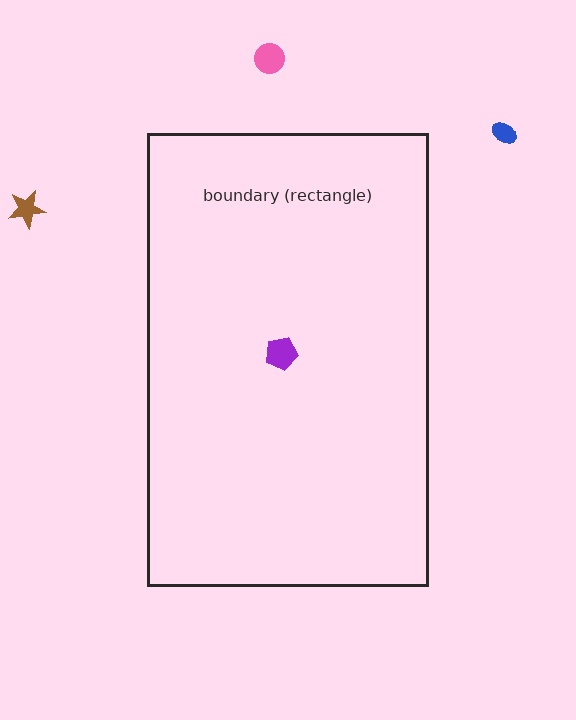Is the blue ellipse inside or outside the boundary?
Outside.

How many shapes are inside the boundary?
1 inside, 3 outside.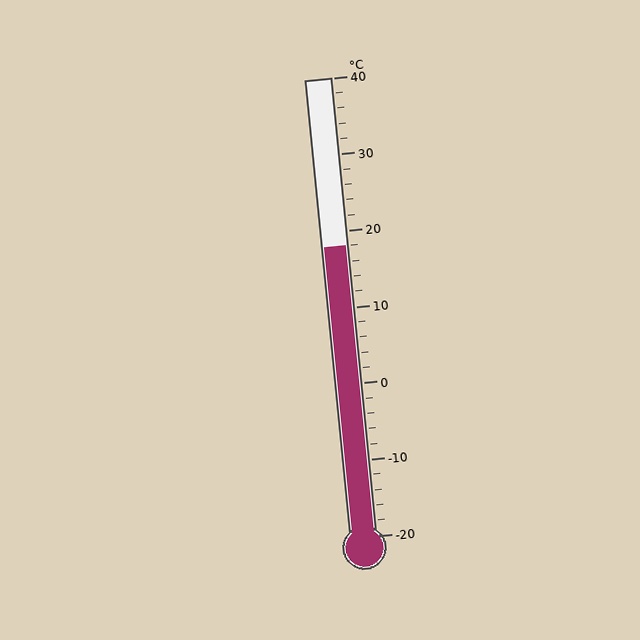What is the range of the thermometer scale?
The thermometer scale ranges from -20°C to 40°C.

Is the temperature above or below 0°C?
The temperature is above 0°C.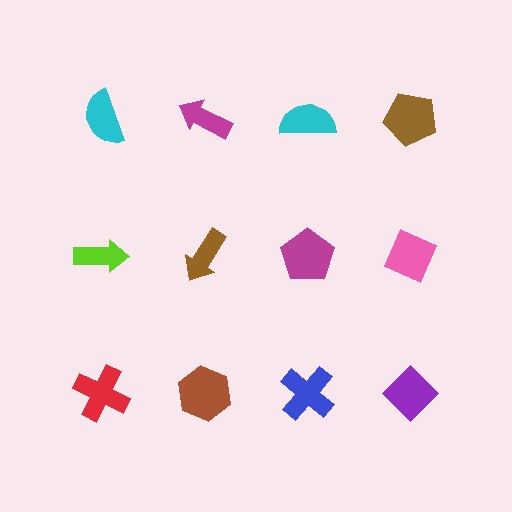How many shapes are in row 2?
4 shapes.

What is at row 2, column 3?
A magenta pentagon.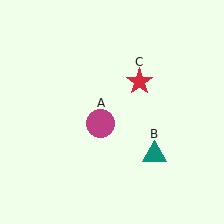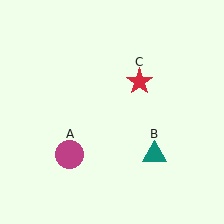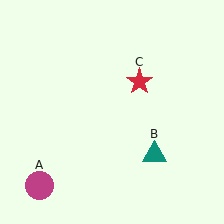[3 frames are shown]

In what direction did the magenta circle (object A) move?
The magenta circle (object A) moved down and to the left.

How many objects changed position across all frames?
1 object changed position: magenta circle (object A).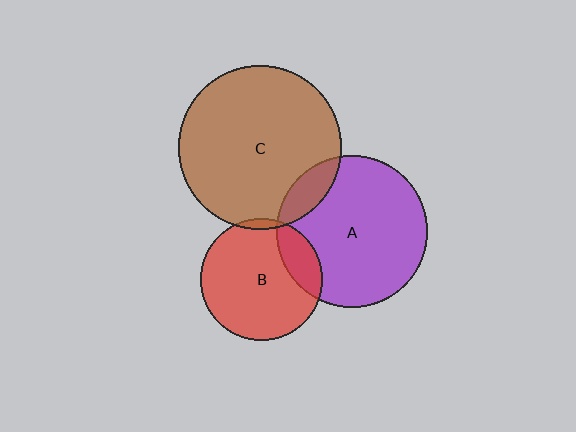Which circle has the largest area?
Circle C (brown).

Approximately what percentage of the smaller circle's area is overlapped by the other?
Approximately 5%.